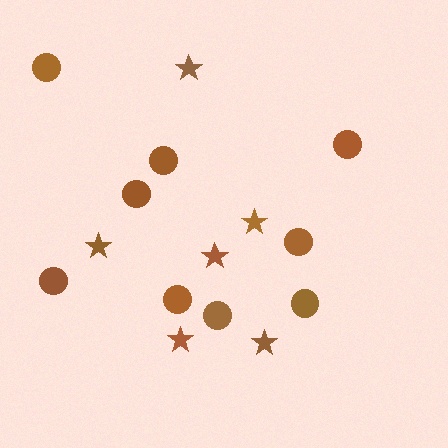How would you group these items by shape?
There are 2 groups: one group of circles (9) and one group of stars (6).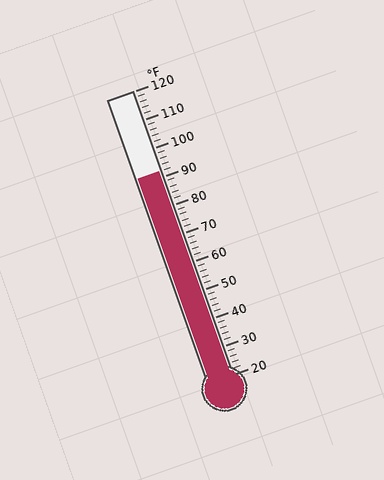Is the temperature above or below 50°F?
The temperature is above 50°F.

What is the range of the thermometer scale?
The thermometer scale ranges from 20°F to 120°F.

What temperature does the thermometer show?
The thermometer shows approximately 92°F.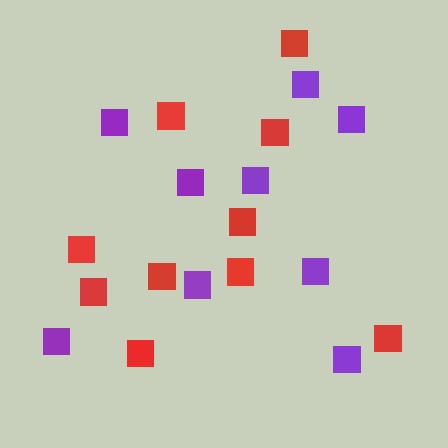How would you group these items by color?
There are 2 groups: one group of purple squares (9) and one group of red squares (10).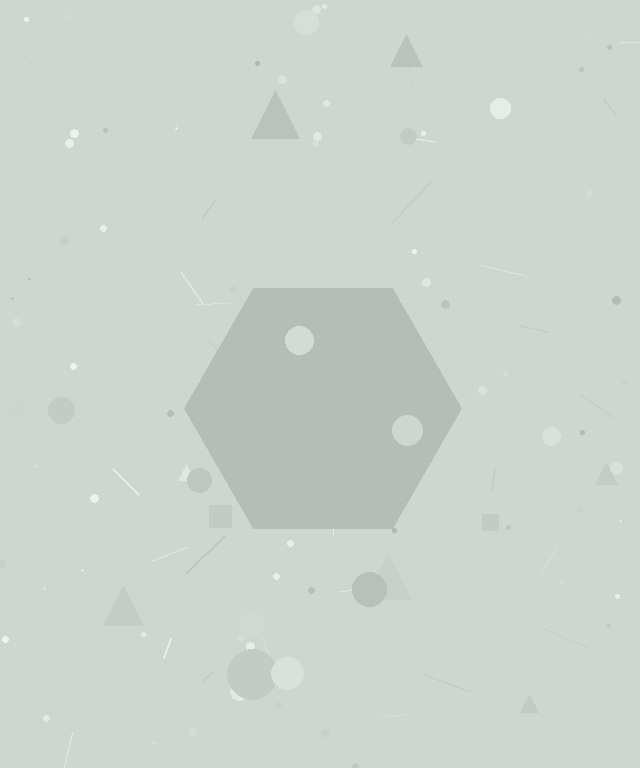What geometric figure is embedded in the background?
A hexagon is embedded in the background.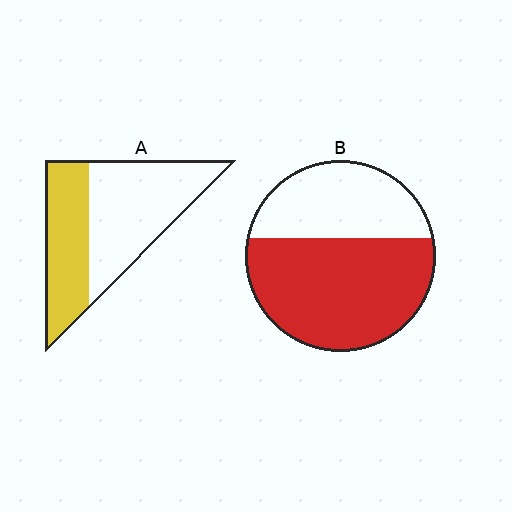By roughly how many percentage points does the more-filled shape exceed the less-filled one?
By roughly 20 percentage points (B over A).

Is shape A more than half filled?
No.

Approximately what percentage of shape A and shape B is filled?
A is approximately 40% and B is approximately 60%.